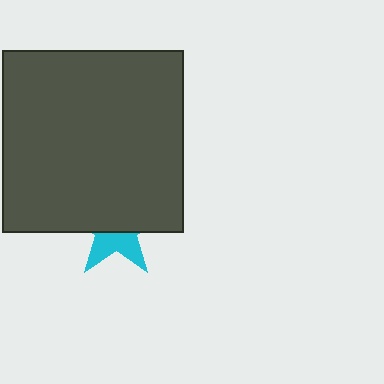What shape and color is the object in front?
The object in front is a dark gray square.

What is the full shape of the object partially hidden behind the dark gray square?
The partially hidden object is a cyan star.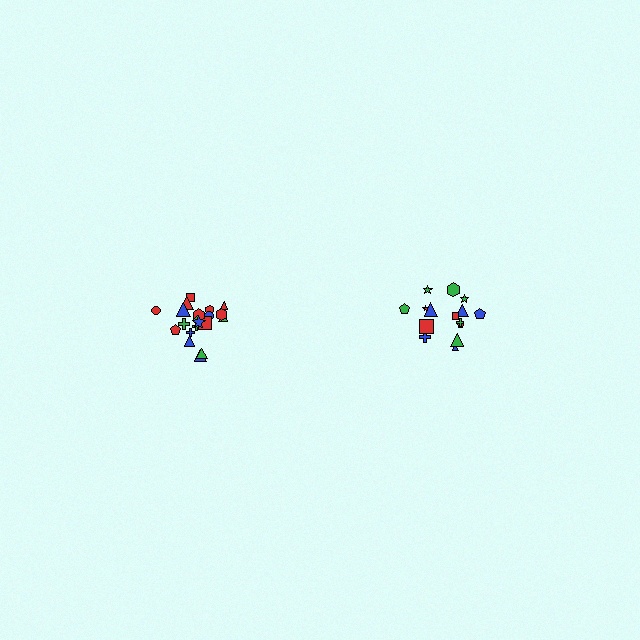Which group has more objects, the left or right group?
The left group.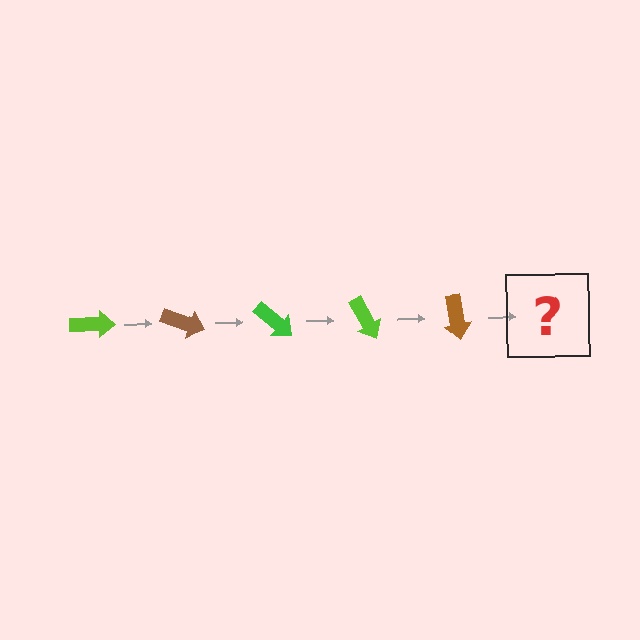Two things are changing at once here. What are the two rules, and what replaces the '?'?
The two rules are that it rotates 20 degrees each step and the color cycles through lime, brown, and green. The '?' should be a green arrow, rotated 100 degrees from the start.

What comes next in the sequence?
The next element should be a green arrow, rotated 100 degrees from the start.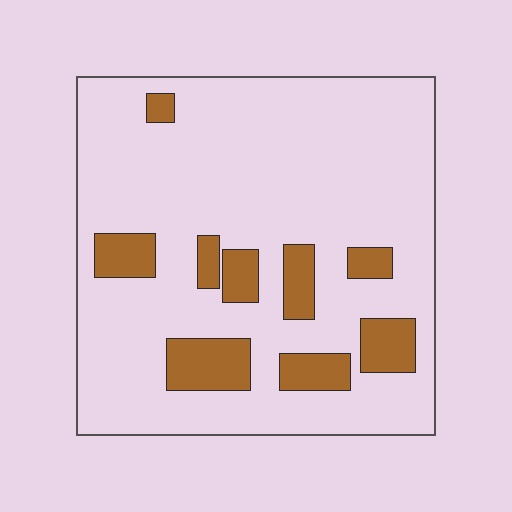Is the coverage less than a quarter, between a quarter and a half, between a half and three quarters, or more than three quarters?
Less than a quarter.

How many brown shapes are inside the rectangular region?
9.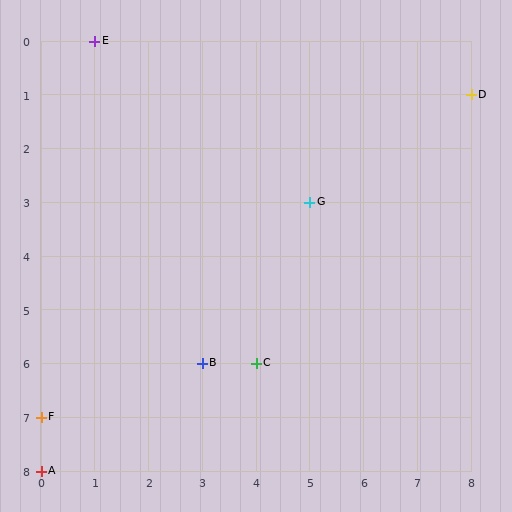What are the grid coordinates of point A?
Point A is at grid coordinates (0, 8).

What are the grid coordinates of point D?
Point D is at grid coordinates (8, 1).